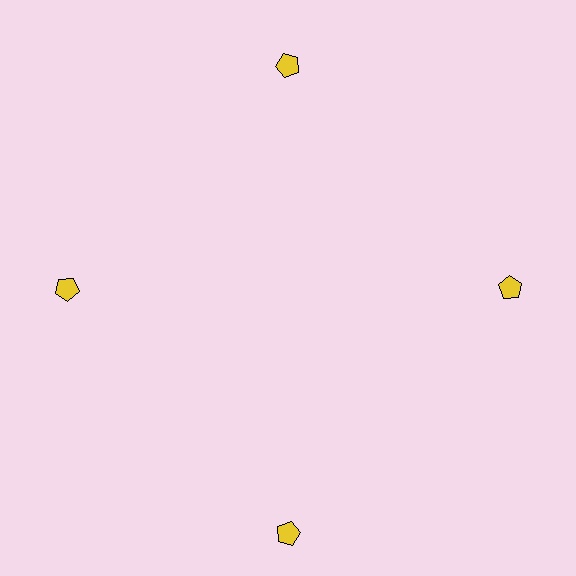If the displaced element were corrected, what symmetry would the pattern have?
It would have 4-fold rotational symmetry — the pattern would map onto itself every 90 degrees.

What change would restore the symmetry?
The symmetry would be restored by moving it inward, back onto the ring so that all 4 pentagons sit at equal angles and equal distance from the center.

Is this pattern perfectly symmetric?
No. The 4 yellow pentagons are arranged in a ring, but one element near the 6 o'clock position is pushed outward from the center, breaking the 4-fold rotational symmetry.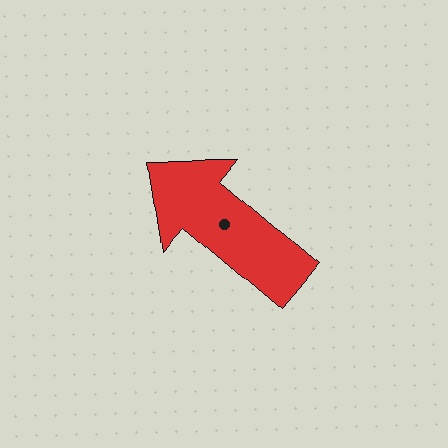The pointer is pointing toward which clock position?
Roughly 10 o'clock.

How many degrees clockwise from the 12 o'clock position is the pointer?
Approximately 310 degrees.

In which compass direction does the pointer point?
Northwest.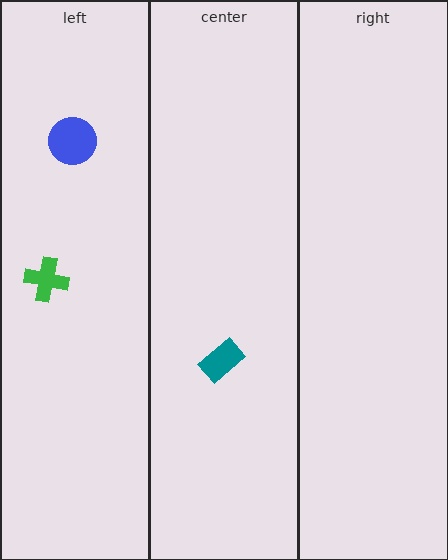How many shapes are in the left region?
2.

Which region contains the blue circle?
The left region.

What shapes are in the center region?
The teal rectangle.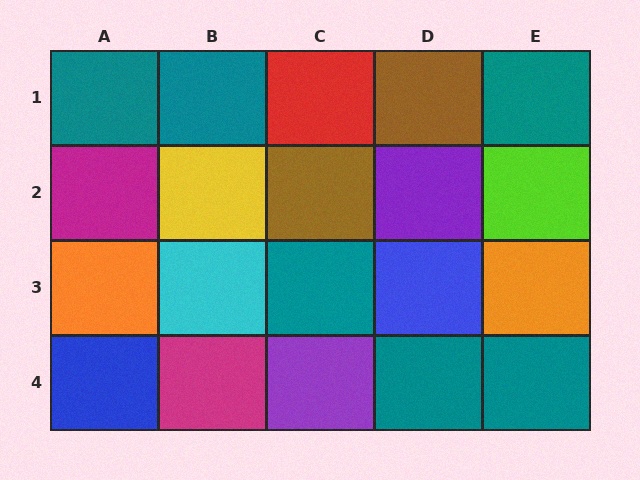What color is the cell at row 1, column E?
Teal.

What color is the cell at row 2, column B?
Yellow.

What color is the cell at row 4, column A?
Blue.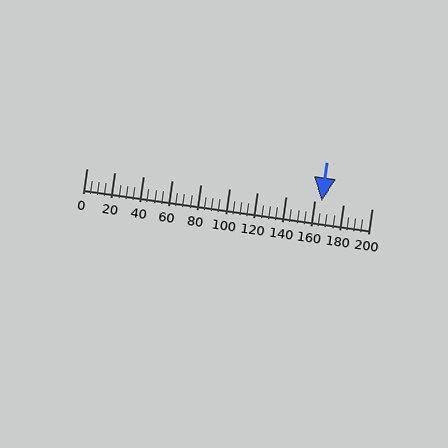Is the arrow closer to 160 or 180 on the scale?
The arrow is closer to 160.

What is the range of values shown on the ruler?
The ruler shows values from 0 to 200.